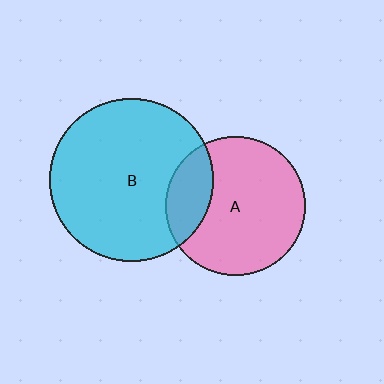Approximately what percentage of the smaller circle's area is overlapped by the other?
Approximately 20%.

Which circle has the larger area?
Circle B (cyan).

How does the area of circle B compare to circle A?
Approximately 1.4 times.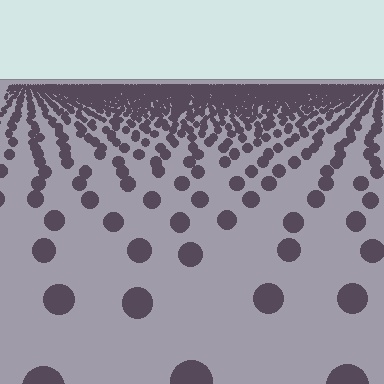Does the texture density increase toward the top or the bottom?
Density increases toward the top.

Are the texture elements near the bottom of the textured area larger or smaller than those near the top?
Larger. Near the bottom, elements are closer to the viewer and appear at a bigger on-screen size.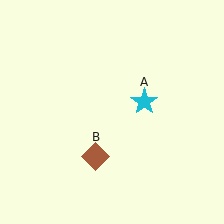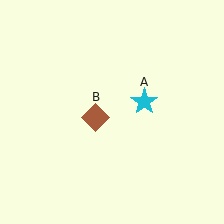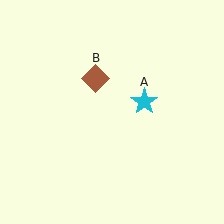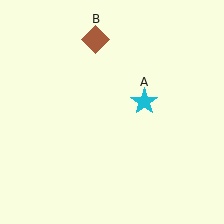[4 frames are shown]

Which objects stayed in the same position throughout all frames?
Cyan star (object A) remained stationary.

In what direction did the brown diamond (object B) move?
The brown diamond (object B) moved up.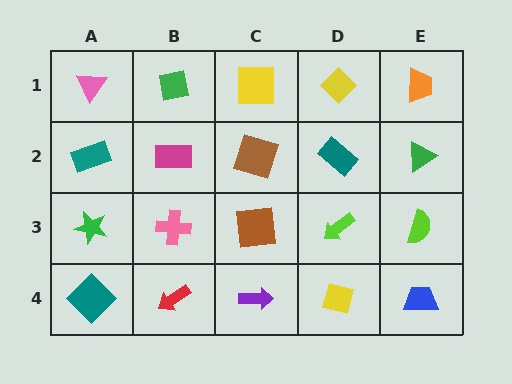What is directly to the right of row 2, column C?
A teal rectangle.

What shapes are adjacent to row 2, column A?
A pink triangle (row 1, column A), a green star (row 3, column A), a magenta rectangle (row 2, column B).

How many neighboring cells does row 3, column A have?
3.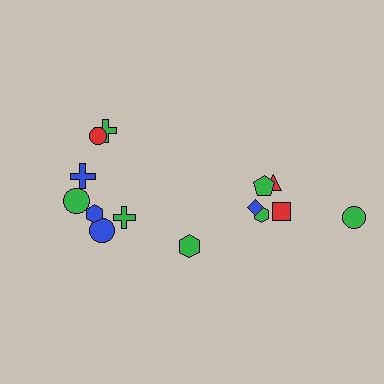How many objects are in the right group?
There are 6 objects.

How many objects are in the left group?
There are 8 objects.